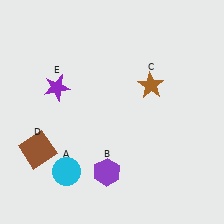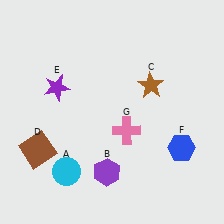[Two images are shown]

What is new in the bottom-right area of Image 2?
A blue hexagon (F) was added in the bottom-right area of Image 2.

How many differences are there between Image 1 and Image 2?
There are 2 differences between the two images.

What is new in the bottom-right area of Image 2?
A pink cross (G) was added in the bottom-right area of Image 2.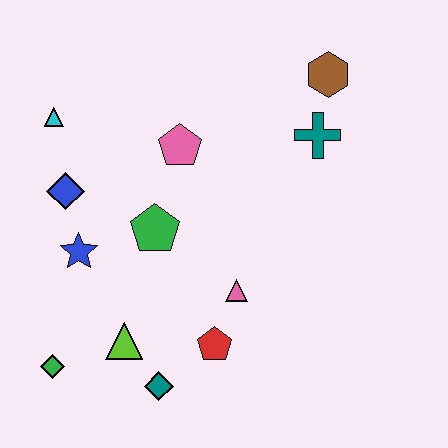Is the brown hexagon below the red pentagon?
No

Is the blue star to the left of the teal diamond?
Yes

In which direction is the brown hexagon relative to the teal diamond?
The brown hexagon is above the teal diamond.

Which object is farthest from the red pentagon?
The brown hexagon is farthest from the red pentagon.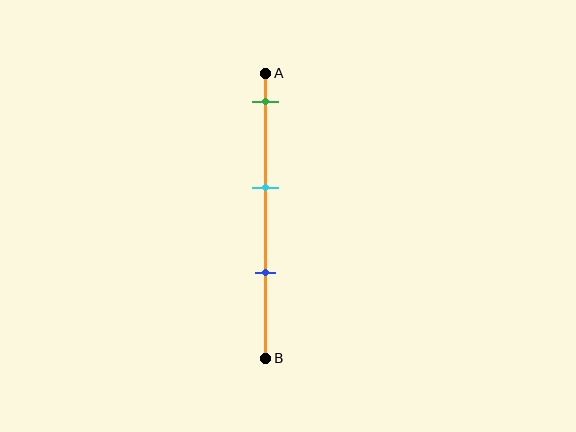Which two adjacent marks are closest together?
The cyan and blue marks are the closest adjacent pair.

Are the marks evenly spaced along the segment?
Yes, the marks are approximately evenly spaced.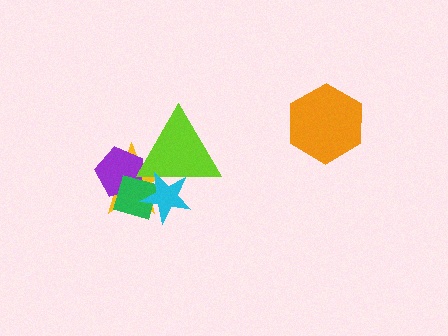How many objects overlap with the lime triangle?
4 objects overlap with the lime triangle.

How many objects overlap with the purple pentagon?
3 objects overlap with the purple pentagon.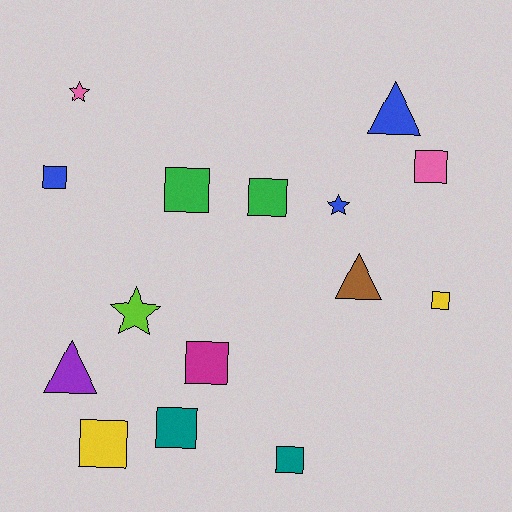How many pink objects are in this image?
There are 2 pink objects.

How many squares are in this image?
There are 9 squares.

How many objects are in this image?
There are 15 objects.